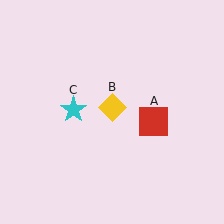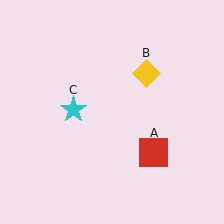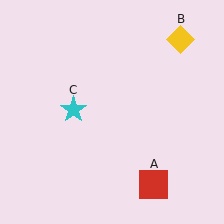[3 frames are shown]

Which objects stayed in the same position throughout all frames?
Cyan star (object C) remained stationary.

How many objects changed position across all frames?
2 objects changed position: red square (object A), yellow diamond (object B).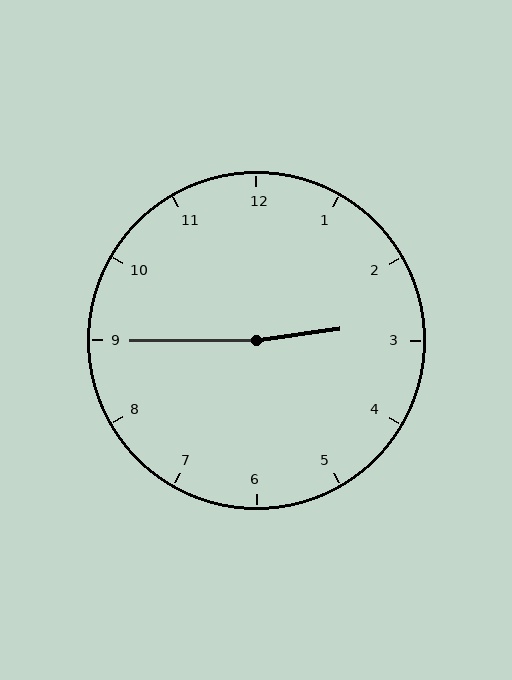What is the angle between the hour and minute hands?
Approximately 172 degrees.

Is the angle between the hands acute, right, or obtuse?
It is obtuse.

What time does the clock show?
2:45.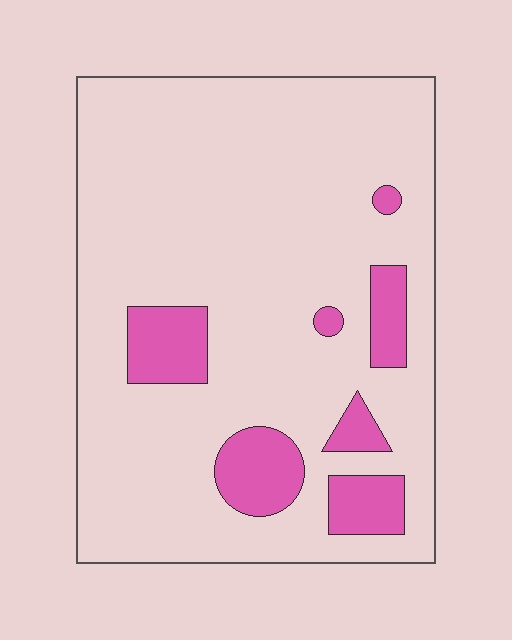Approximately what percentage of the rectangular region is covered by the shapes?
Approximately 15%.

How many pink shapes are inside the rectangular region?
7.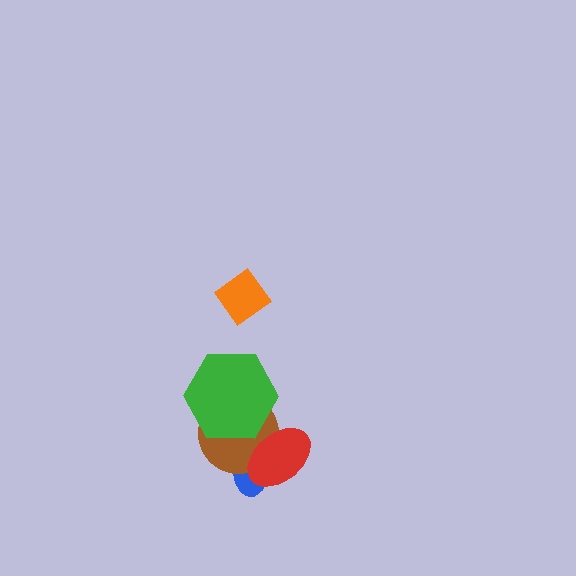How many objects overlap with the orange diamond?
0 objects overlap with the orange diamond.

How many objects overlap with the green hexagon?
1 object overlaps with the green hexagon.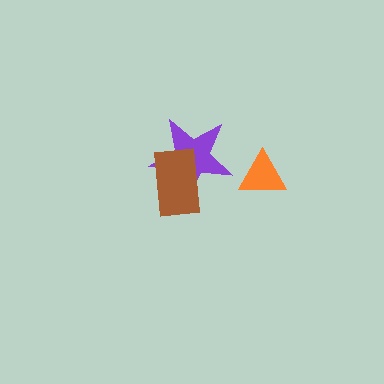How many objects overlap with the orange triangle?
0 objects overlap with the orange triangle.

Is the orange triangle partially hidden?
No, no other shape covers it.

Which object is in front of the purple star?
The brown rectangle is in front of the purple star.